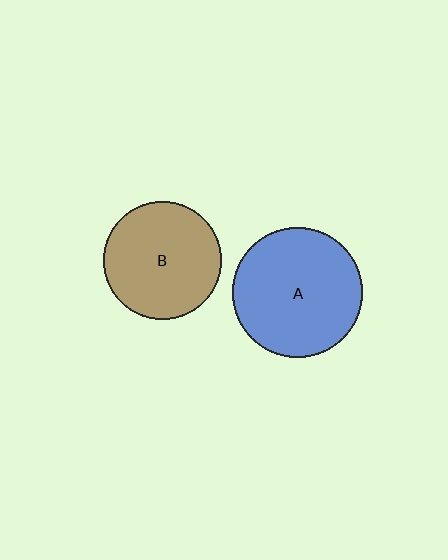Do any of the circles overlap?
No, none of the circles overlap.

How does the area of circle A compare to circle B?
Approximately 1.2 times.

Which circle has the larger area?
Circle A (blue).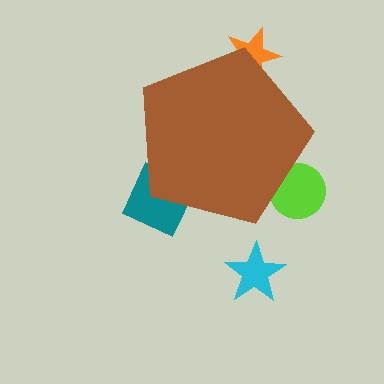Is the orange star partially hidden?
Yes, the orange star is partially hidden behind the brown pentagon.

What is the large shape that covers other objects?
A brown pentagon.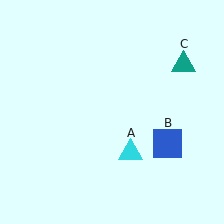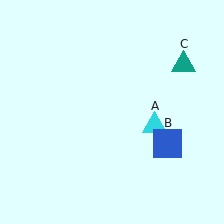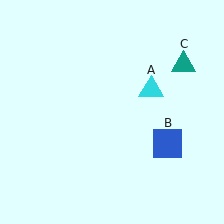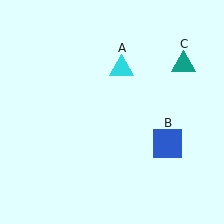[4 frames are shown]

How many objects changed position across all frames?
1 object changed position: cyan triangle (object A).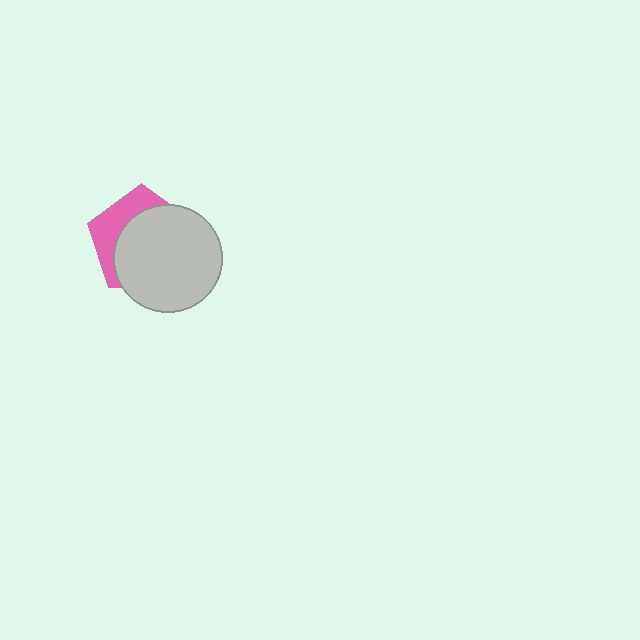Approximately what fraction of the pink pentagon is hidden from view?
Roughly 68% of the pink pentagon is hidden behind the light gray circle.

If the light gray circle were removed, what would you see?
You would see the complete pink pentagon.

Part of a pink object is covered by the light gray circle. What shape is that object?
It is a pentagon.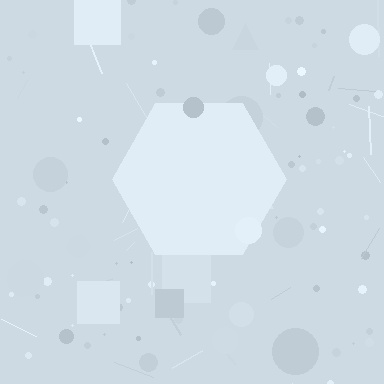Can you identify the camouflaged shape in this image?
The camouflaged shape is a hexagon.